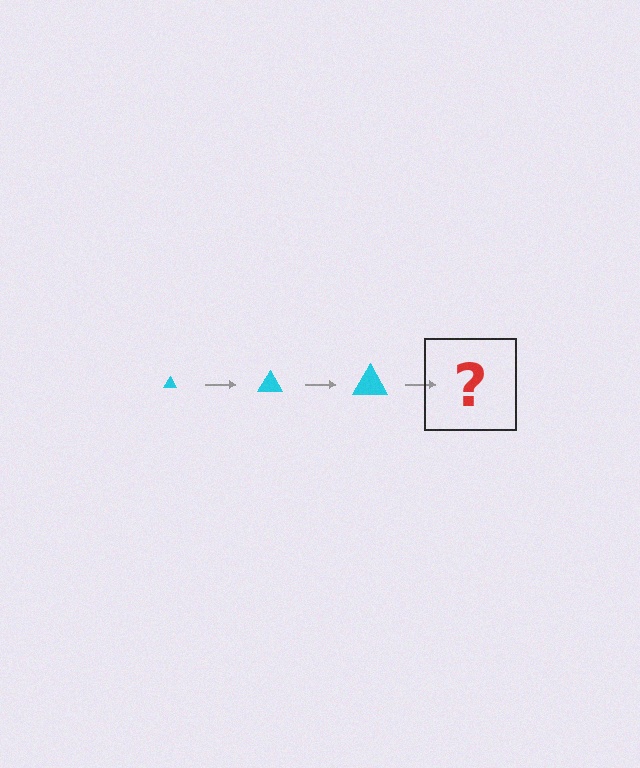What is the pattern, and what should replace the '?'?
The pattern is that the triangle gets progressively larger each step. The '?' should be a cyan triangle, larger than the previous one.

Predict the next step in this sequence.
The next step is a cyan triangle, larger than the previous one.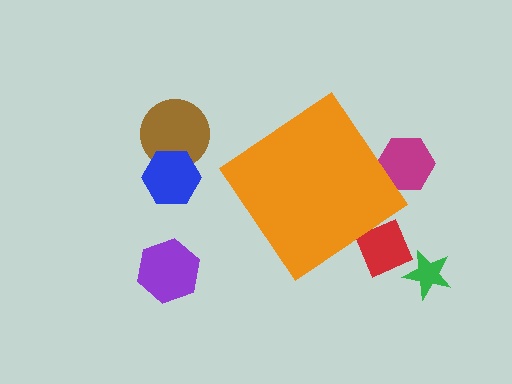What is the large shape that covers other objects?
An orange diamond.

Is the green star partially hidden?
No, the green star is fully visible.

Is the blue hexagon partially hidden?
No, the blue hexagon is fully visible.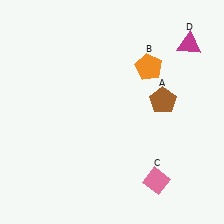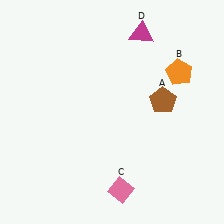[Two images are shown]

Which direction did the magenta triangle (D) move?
The magenta triangle (D) moved left.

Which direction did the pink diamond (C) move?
The pink diamond (C) moved left.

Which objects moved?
The objects that moved are: the orange pentagon (B), the pink diamond (C), the magenta triangle (D).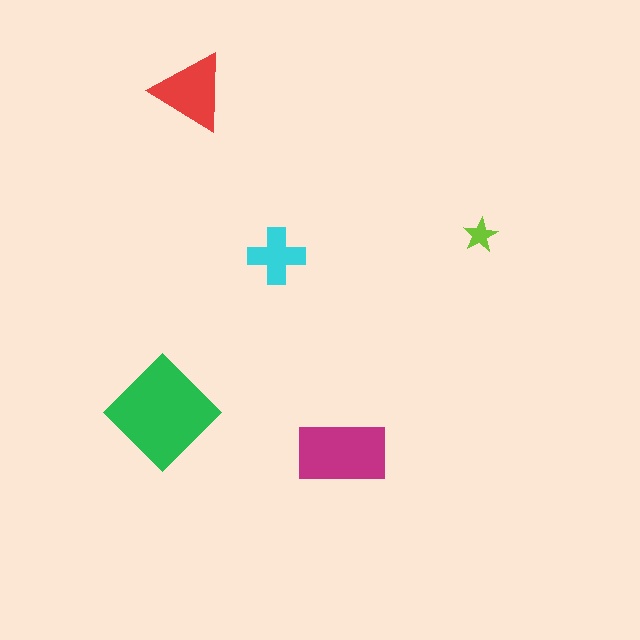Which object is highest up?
The red triangle is topmost.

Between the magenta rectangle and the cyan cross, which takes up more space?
The magenta rectangle.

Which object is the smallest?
The lime star.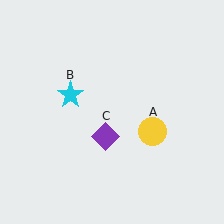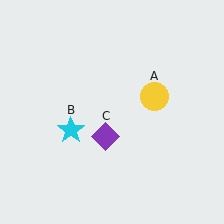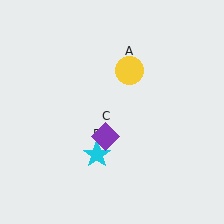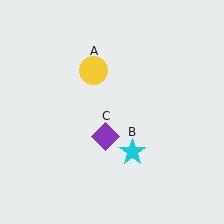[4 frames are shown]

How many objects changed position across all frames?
2 objects changed position: yellow circle (object A), cyan star (object B).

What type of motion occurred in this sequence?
The yellow circle (object A), cyan star (object B) rotated counterclockwise around the center of the scene.